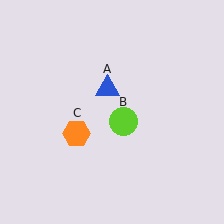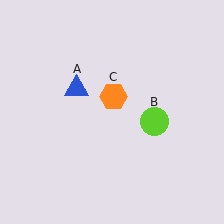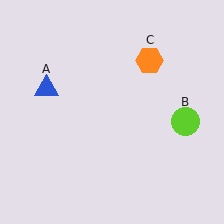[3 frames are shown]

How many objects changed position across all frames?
3 objects changed position: blue triangle (object A), lime circle (object B), orange hexagon (object C).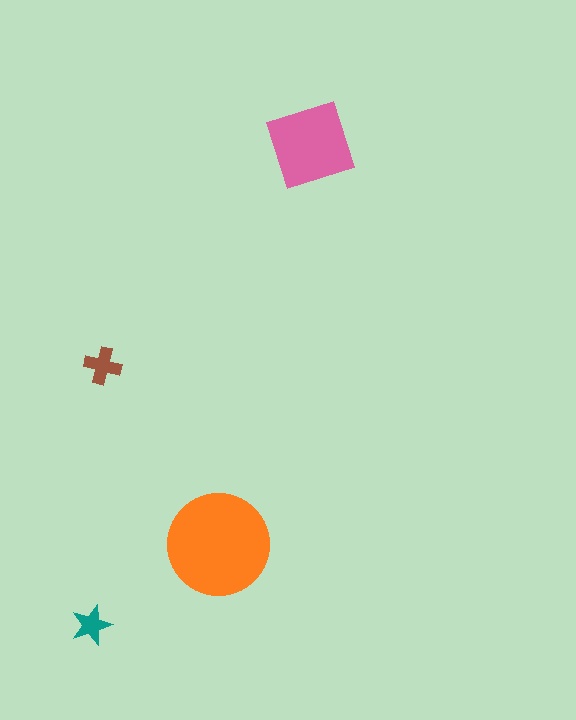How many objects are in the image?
There are 4 objects in the image.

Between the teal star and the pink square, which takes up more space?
The pink square.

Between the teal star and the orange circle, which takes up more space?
The orange circle.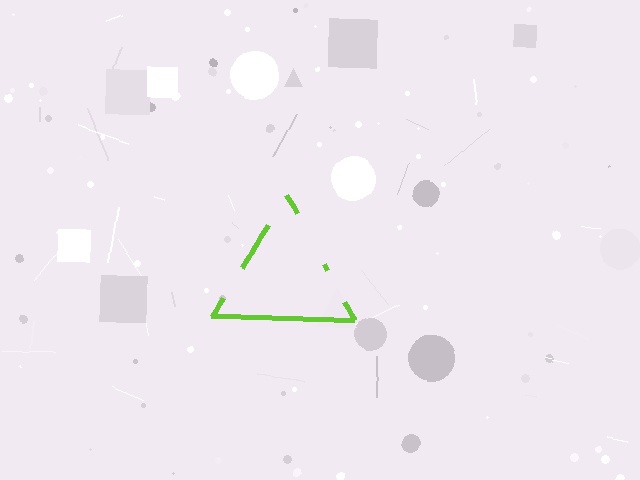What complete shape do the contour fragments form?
The contour fragments form a triangle.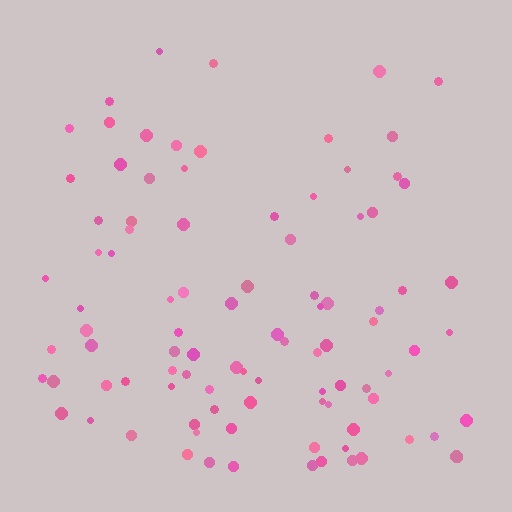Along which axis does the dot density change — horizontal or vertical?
Vertical.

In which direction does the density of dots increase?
From top to bottom, with the bottom side densest.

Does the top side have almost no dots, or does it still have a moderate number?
Still a moderate number, just noticeably fewer than the bottom.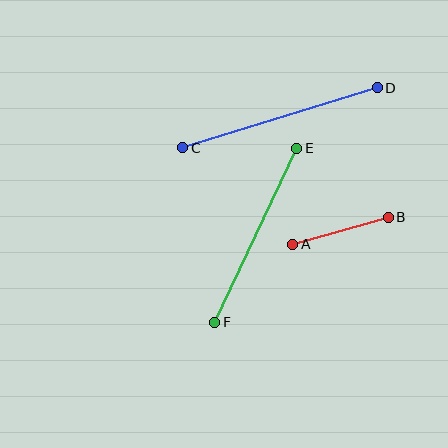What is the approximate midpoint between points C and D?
The midpoint is at approximately (280, 118) pixels.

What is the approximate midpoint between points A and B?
The midpoint is at approximately (340, 231) pixels.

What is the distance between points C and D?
The distance is approximately 203 pixels.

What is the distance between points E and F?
The distance is approximately 192 pixels.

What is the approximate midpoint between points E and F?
The midpoint is at approximately (256, 235) pixels.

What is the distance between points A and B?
The distance is approximately 99 pixels.